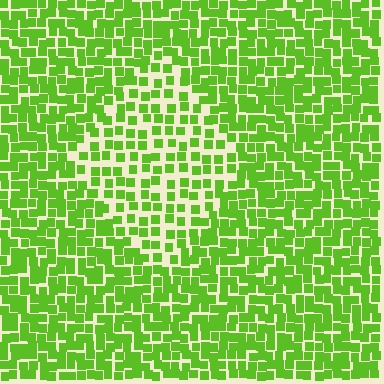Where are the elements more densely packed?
The elements are more densely packed outside the diamond boundary.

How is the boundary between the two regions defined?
The boundary is defined by a change in element density (approximately 1.8x ratio). All elements are the same color, size, and shape.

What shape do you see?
I see a diamond.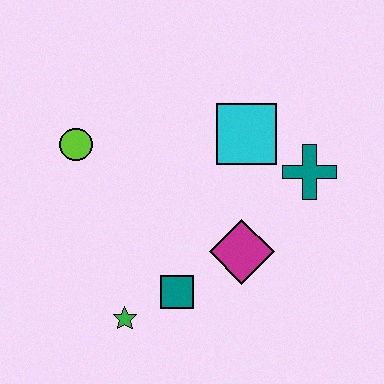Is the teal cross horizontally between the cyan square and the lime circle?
No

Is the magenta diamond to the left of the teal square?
No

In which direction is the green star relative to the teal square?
The green star is to the left of the teal square.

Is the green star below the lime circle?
Yes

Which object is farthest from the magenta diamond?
The lime circle is farthest from the magenta diamond.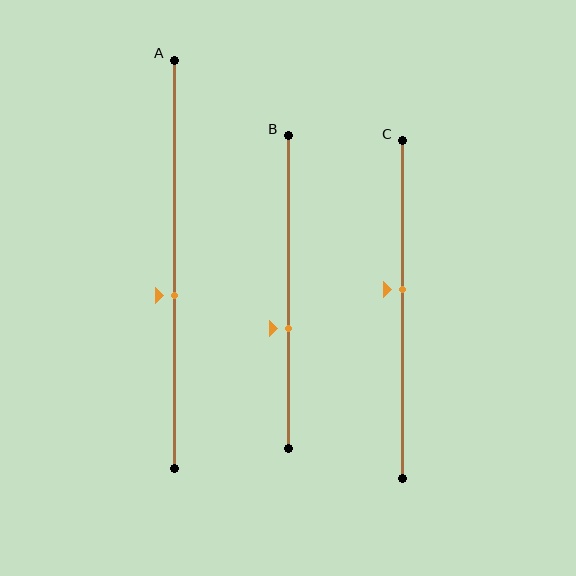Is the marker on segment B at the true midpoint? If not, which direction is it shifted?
No, the marker on segment B is shifted downward by about 12% of the segment length.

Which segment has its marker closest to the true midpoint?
Segment C has its marker closest to the true midpoint.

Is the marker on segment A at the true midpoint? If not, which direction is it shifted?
No, the marker on segment A is shifted downward by about 8% of the segment length.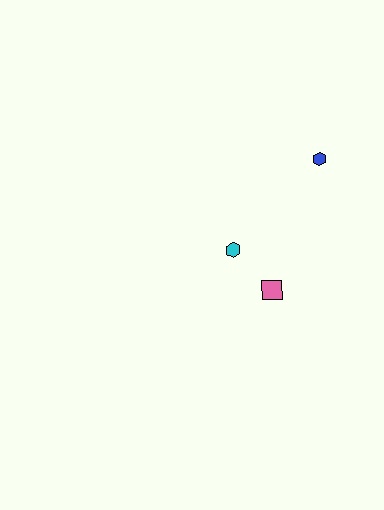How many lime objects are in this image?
There are no lime objects.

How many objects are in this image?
There are 3 objects.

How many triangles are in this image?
There are no triangles.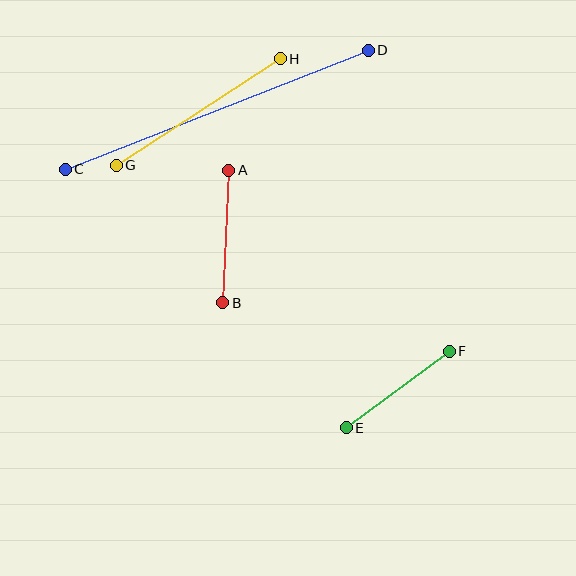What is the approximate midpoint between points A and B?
The midpoint is at approximately (226, 237) pixels.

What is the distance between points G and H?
The distance is approximately 195 pixels.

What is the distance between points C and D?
The distance is approximately 325 pixels.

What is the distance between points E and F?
The distance is approximately 128 pixels.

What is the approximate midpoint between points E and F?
The midpoint is at approximately (398, 389) pixels.